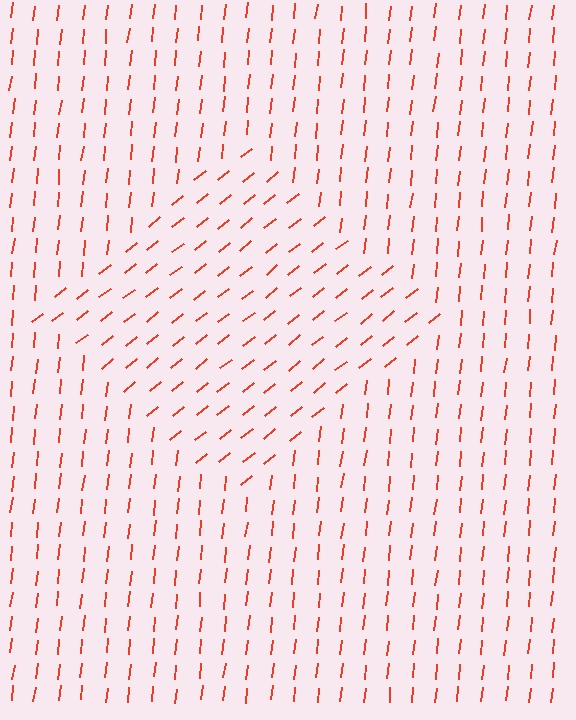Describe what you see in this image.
The image is filled with small red line segments. A diamond region in the image has lines oriented differently from the surrounding lines, creating a visible texture boundary.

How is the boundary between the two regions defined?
The boundary is defined purely by a change in line orientation (approximately 45 degrees difference). All lines are the same color and thickness.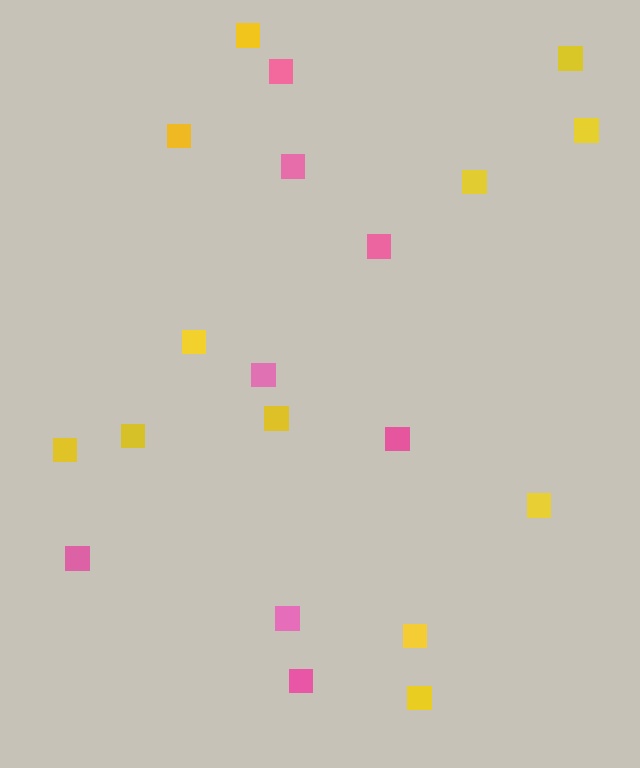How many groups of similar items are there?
There are 2 groups: one group of yellow squares (12) and one group of pink squares (8).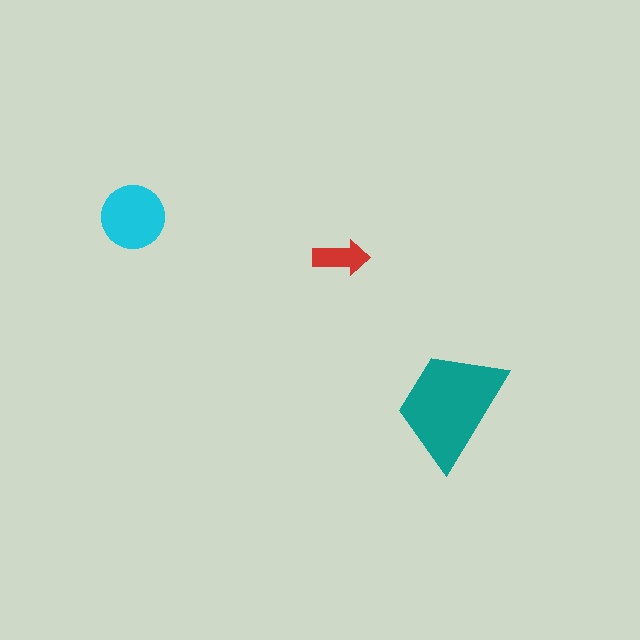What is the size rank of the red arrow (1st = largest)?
3rd.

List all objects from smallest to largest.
The red arrow, the cyan circle, the teal trapezoid.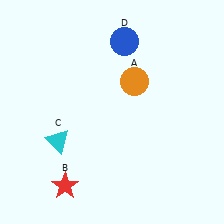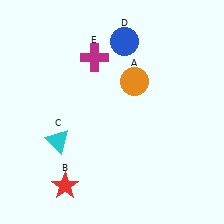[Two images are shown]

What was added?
A magenta cross (E) was added in Image 2.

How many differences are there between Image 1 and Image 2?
There is 1 difference between the two images.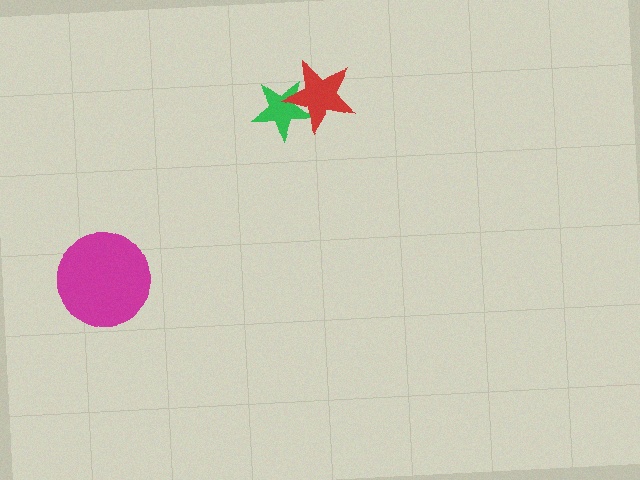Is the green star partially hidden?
Yes, it is partially covered by another shape.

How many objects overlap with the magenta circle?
0 objects overlap with the magenta circle.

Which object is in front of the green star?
The red star is in front of the green star.